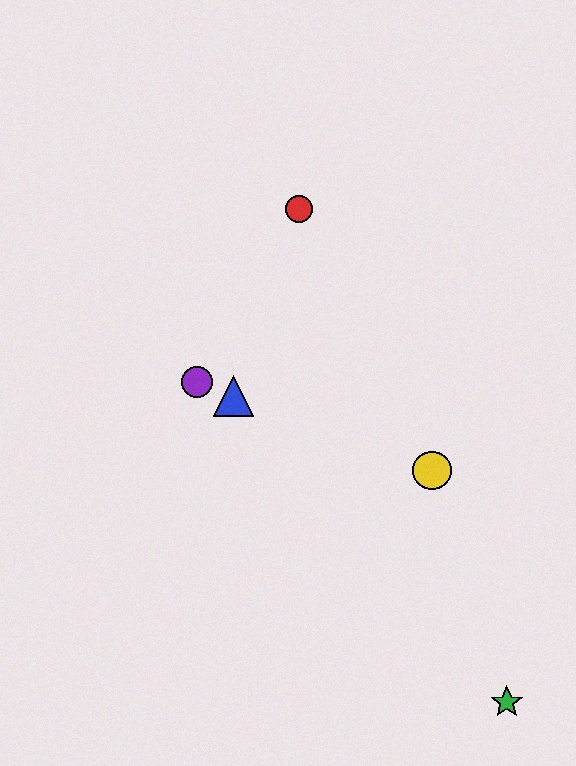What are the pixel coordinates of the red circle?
The red circle is at (299, 209).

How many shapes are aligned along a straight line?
3 shapes (the blue triangle, the yellow circle, the purple circle) are aligned along a straight line.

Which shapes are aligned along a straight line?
The blue triangle, the yellow circle, the purple circle are aligned along a straight line.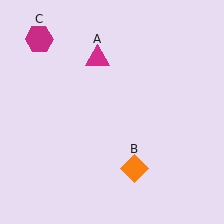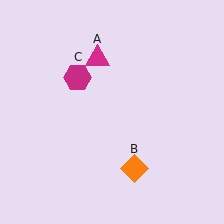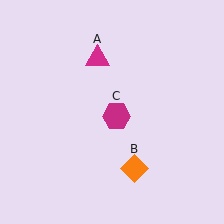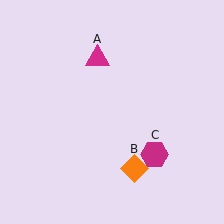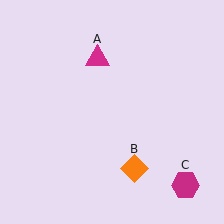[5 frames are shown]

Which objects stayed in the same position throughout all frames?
Magenta triangle (object A) and orange diamond (object B) remained stationary.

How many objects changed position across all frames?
1 object changed position: magenta hexagon (object C).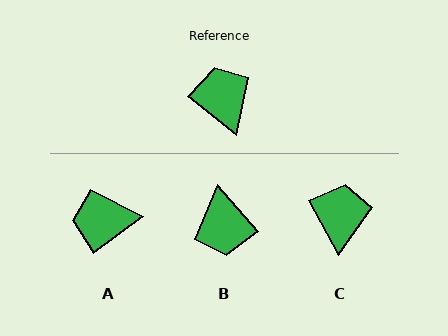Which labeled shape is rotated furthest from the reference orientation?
B, about 169 degrees away.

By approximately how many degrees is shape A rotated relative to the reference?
Approximately 75 degrees counter-clockwise.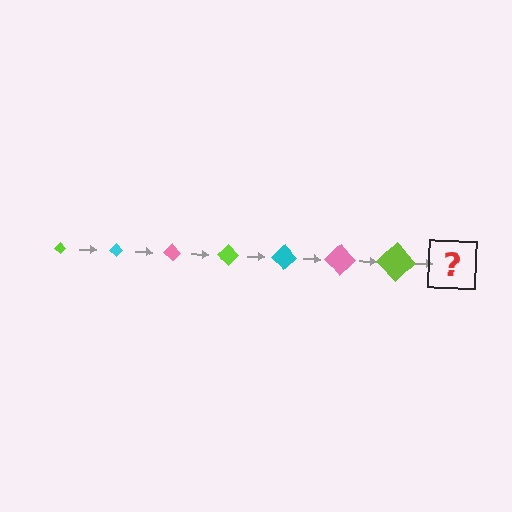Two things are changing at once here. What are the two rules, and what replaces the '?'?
The two rules are that the diamond grows larger each step and the color cycles through lime, cyan, and pink. The '?' should be a cyan diamond, larger than the previous one.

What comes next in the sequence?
The next element should be a cyan diamond, larger than the previous one.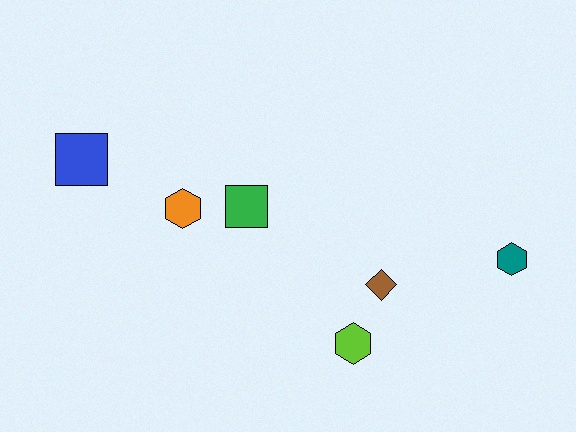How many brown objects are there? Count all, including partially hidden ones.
There is 1 brown object.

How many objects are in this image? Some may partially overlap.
There are 6 objects.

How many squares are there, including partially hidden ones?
There are 2 squares.